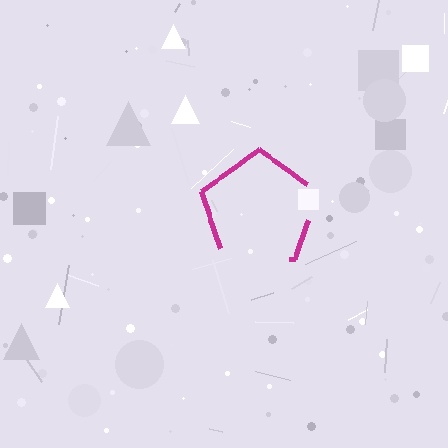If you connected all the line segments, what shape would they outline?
They would outline a pentagon.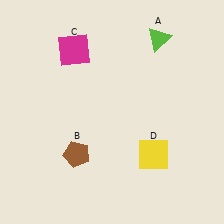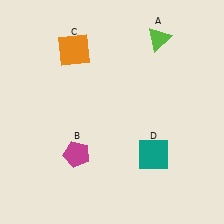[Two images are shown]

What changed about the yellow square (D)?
In Image 1, D is yellow. In Image 2, it changed to teal.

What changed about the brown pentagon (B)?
In Image 1, B is brown. In Image 2, it changed to magenta.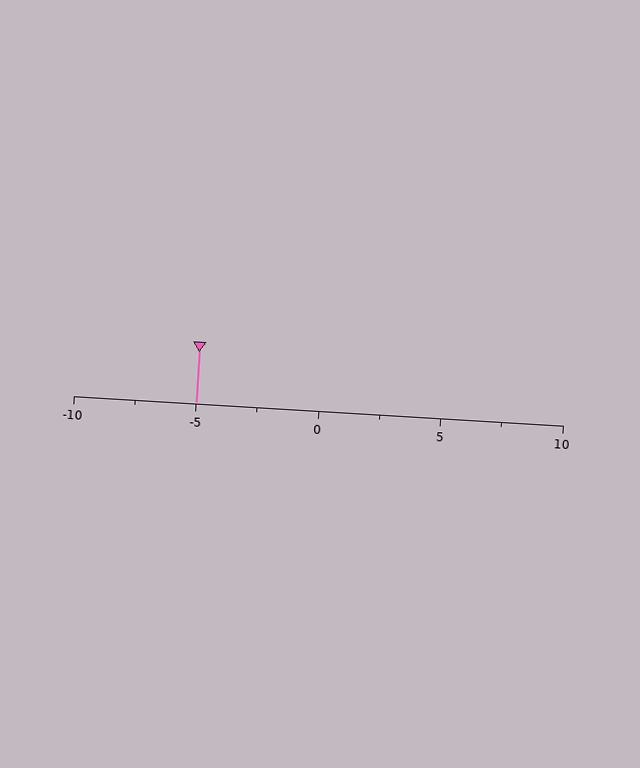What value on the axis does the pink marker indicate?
The marker indicates approximately -5.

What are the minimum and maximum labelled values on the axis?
The axis runs from -10 to 10.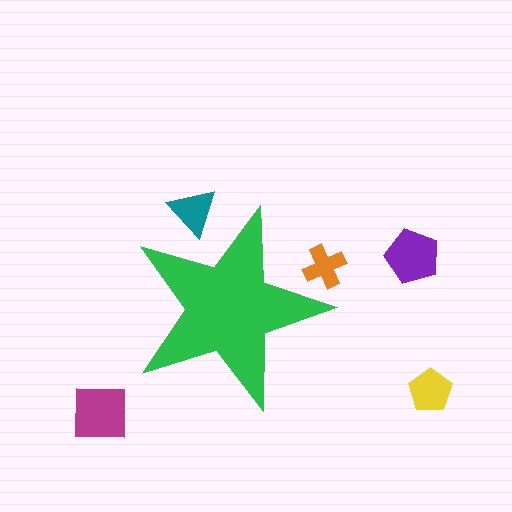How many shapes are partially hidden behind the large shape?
2 shapes are partially hidden.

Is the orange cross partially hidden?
Yes, the orange cross is partially hidden behind the green star.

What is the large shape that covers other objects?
A green star.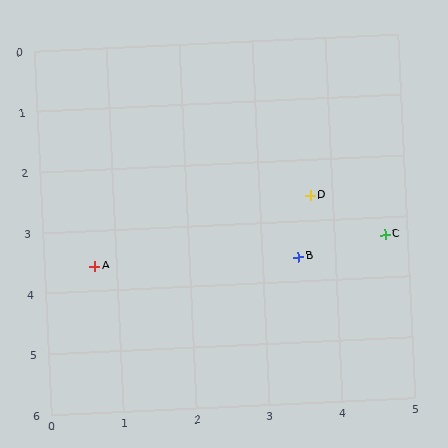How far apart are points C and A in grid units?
Points C and A are about 4.0 grid units apart.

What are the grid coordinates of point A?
Point A is at approximately (0.7, 3.6).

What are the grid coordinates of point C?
Point C is at approximately (4.7, 3.3).